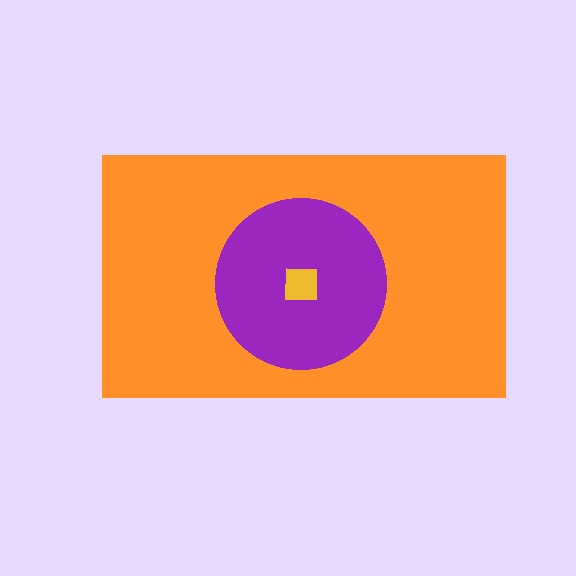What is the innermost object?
The yellow square.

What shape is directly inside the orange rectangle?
The purple circle.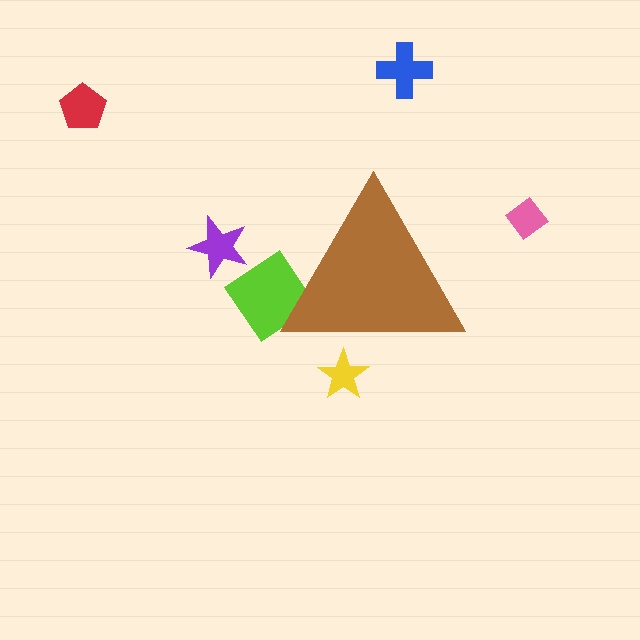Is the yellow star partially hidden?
Yes, the yellow star is partially hidden behind the brown triangle.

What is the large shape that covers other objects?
A brown triangle.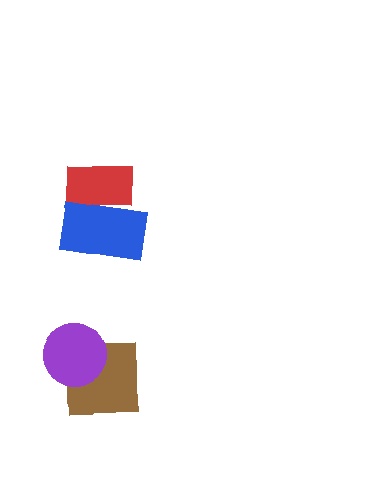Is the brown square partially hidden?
Yes, it is partially covered by another shape.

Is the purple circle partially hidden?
No, no other shape covers it.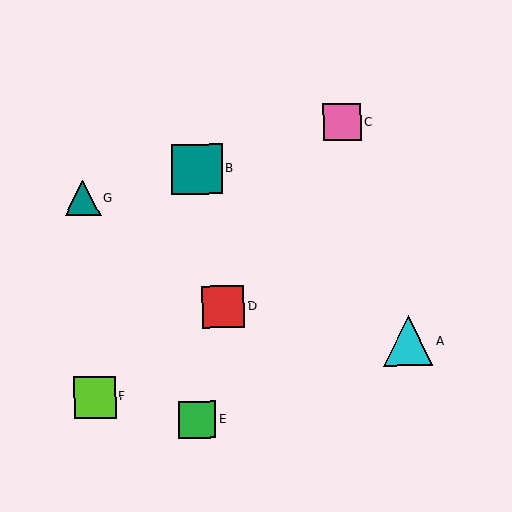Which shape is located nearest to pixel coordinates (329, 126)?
The pink square (labeled C) at (342, 122) is nearest to that location.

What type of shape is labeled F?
Shape F is a lime square.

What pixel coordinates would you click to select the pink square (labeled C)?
Click at (342, 122) to select the pink square C.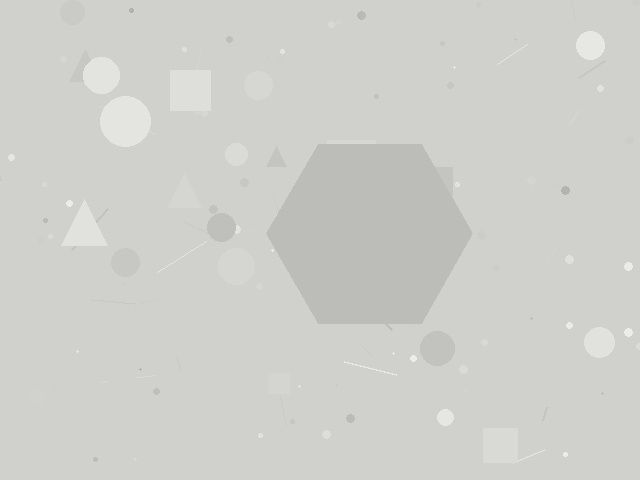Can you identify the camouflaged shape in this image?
The camouflaged shape is a hexagon.